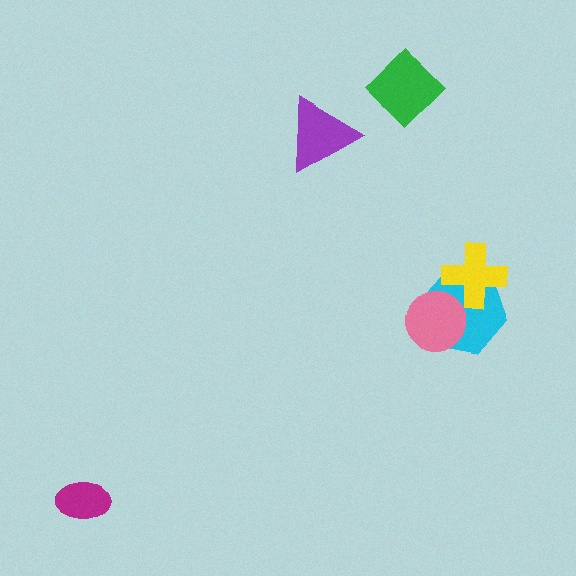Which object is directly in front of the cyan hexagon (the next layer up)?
The pink circle is directly in front of the cyan hexagon.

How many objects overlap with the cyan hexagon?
2 objects overlap with the cyan hexagon.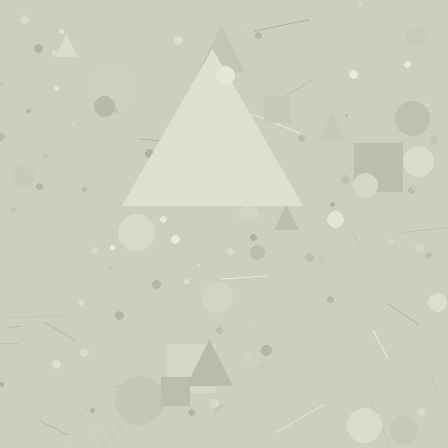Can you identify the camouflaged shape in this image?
The camouflaged shape is a triangle.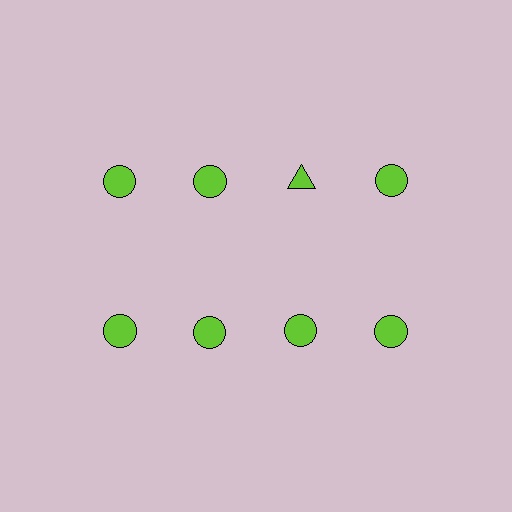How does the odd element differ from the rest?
It has a different shape: triangle instead of circle.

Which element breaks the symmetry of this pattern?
The lime triangle in the top row, center column breaks the symmetry. All other shapes are lime circles.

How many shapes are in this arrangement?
There are 8 shapes arranged in a grid pattern.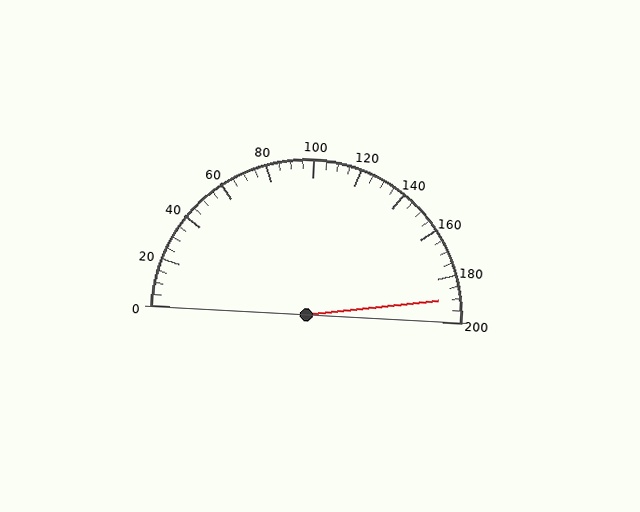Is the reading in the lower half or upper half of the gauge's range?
The reading is in the upper half of the range (0 to 200).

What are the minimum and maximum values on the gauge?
The gauge ranges from 0 to 200.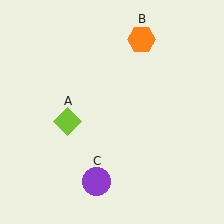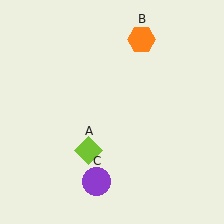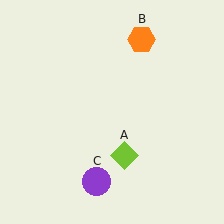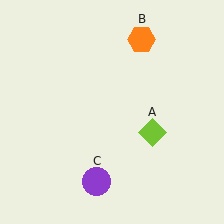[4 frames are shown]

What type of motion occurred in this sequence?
The lime diamond (object A) rotated counterclockwise around the center of the scene.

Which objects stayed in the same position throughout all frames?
Orange hexagon (object B) and purple circle (object C) remained stationary.